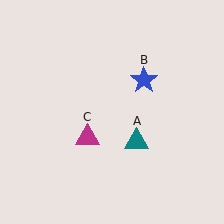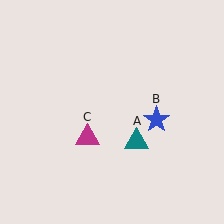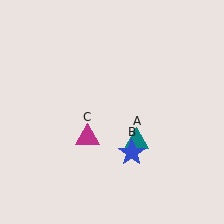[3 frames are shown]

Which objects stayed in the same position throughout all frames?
Teal triangle (object A) and magenta triangle (object C) remained stationary.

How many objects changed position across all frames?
1 object changed position: blue star (object B).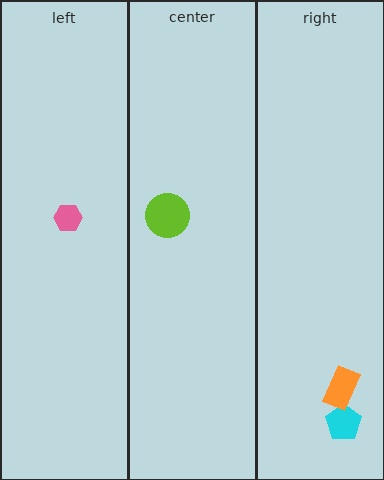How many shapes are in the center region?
1.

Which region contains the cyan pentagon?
The right region.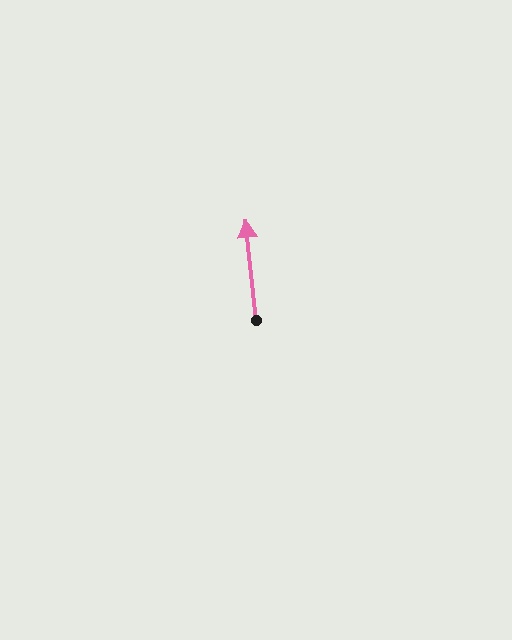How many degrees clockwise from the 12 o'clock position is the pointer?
Approximately 354 degrees.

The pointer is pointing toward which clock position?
Roughly 12 o'clock.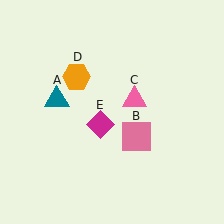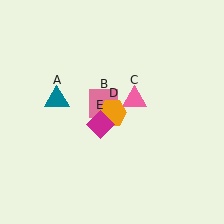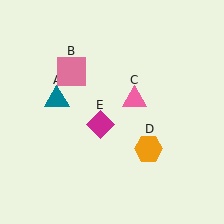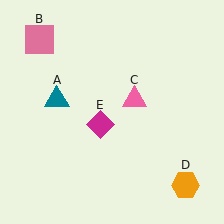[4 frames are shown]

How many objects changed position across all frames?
2 objects changed position: pink square (object B), orange hexagon (object D).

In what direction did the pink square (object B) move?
The pink square (object B) moved up and to the left.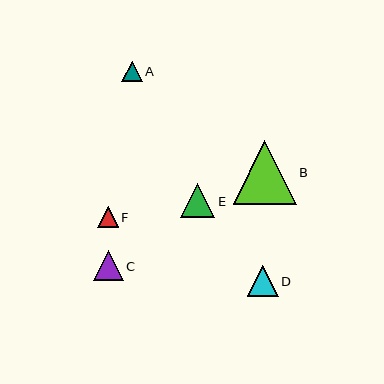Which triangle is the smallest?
Triangle A is the smallest with a size of approximately 20 pixels.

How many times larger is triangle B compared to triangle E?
Triangle B is approximately 1.8 times the size of triangle E.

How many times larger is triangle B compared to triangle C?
Triangle B is approximately 2.1 times the size of triangle C.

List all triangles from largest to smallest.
From largest to smallest: B, E, D, C, F, A.